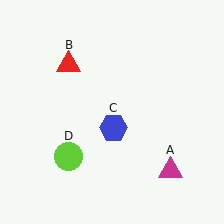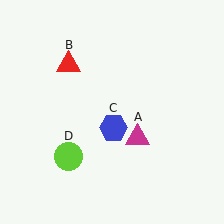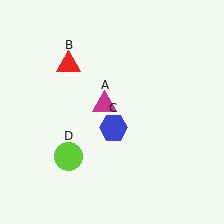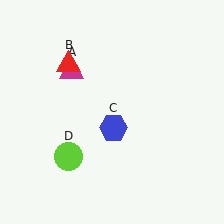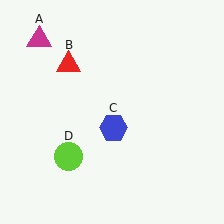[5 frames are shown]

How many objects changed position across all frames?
1 object changed position: magenta triangle (object A).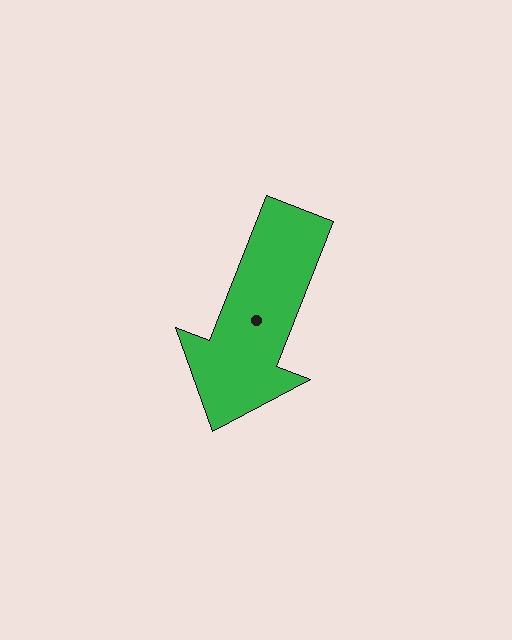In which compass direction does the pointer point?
South.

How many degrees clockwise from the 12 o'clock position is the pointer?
Approximately 201 degrees.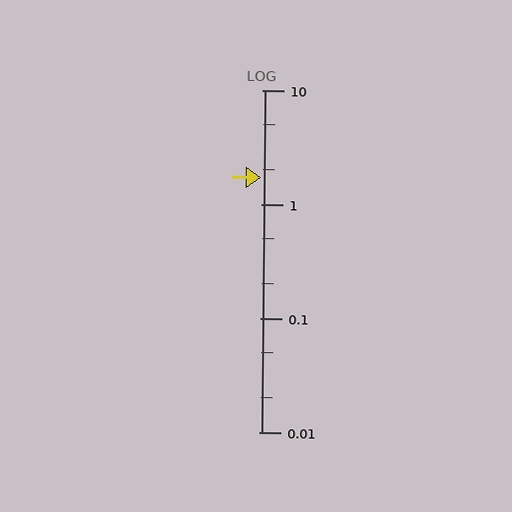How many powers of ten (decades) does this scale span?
The scale spans 3 decades, from 0.01 to 10.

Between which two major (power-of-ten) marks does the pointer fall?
The pointer is between 1 and 10.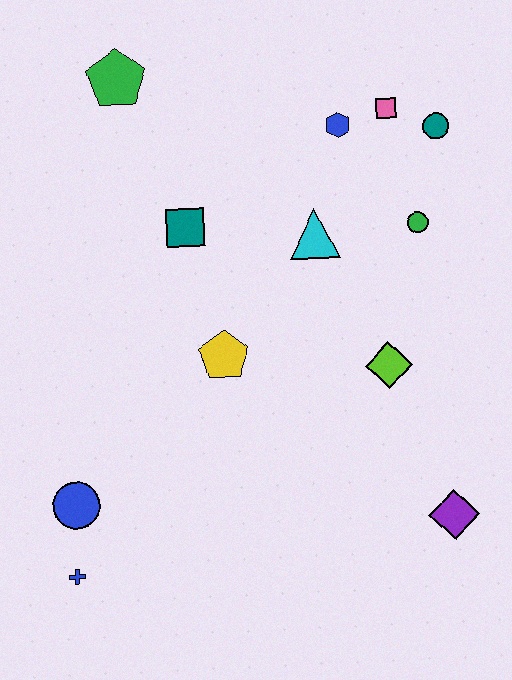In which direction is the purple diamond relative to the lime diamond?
The purple diamond is below the lime diamond.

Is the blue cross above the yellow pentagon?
No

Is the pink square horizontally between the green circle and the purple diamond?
No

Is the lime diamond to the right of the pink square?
No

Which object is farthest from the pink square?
The blue cross is farthest from the pink square.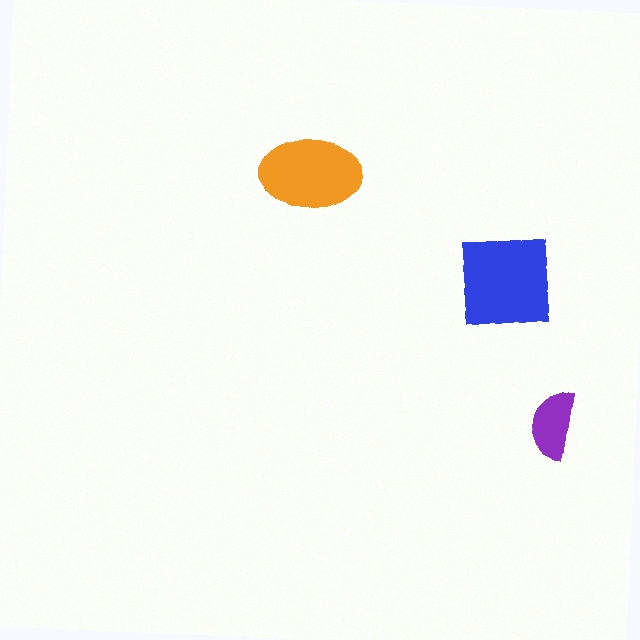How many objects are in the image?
There are 3 objects in the image.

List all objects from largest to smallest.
The blue square, the orange ellipse, the purple semicircle.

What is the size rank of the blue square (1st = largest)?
1st.